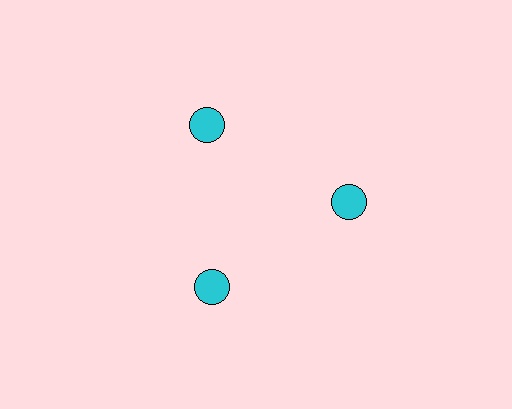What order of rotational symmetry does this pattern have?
This pattern has 3-fold rotational symmetry.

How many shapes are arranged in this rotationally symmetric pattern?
There are 3 shapes, arranged in 3 groups of 1.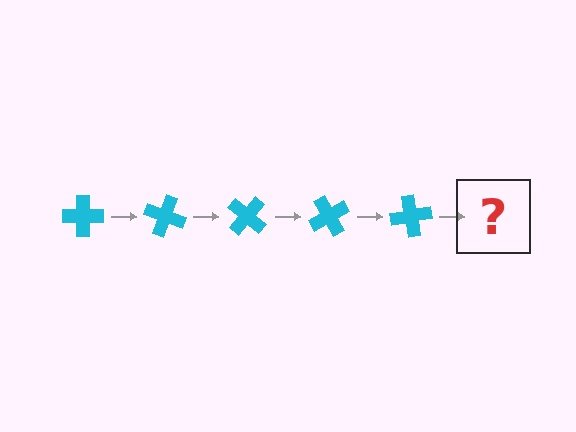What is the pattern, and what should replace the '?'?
The pattern is that the cross rotates 20 degrees each step. The '?' should be a cyan cross rotated 100 degrees.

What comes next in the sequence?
The next element should be a cyan cross rotated 100 degrees.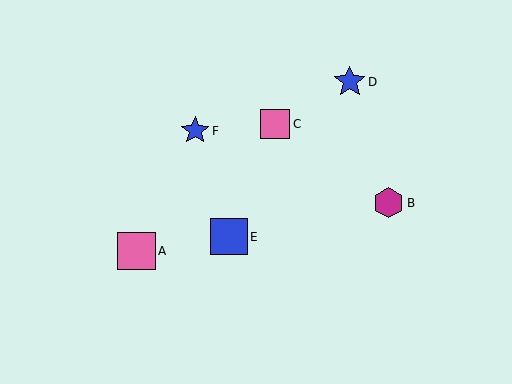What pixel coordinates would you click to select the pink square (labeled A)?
Click at (137, 251) to select the pink square A.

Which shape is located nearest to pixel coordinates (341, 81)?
The blue star (labeled D) at (350, 82) is nearest to that location.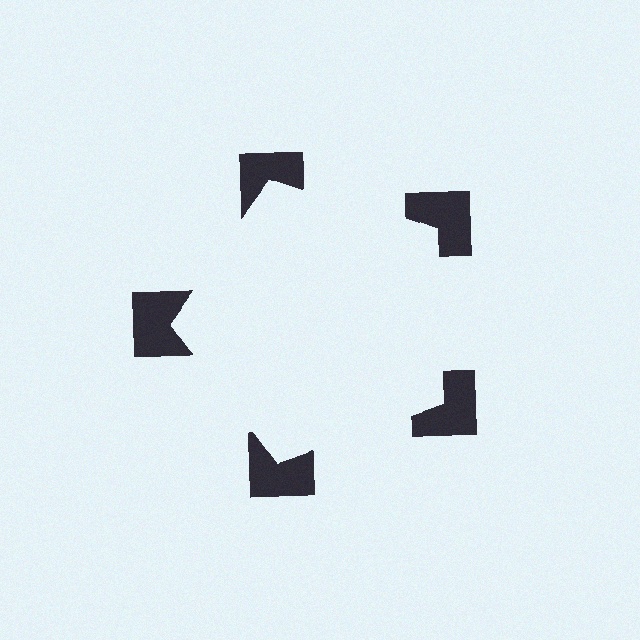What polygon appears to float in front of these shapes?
An illusory pentagon — its edges are inferred from the aligned wedge cuts in the notched squares, not physically drawn.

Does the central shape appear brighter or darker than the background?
It typically appears slightly brighter than the background, even though no actual brightness change is drawn.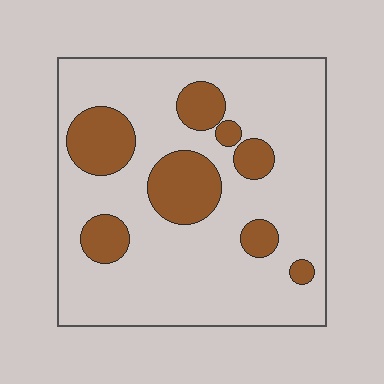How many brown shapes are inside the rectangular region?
8.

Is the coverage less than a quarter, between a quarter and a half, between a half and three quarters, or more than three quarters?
Less than a quarter.